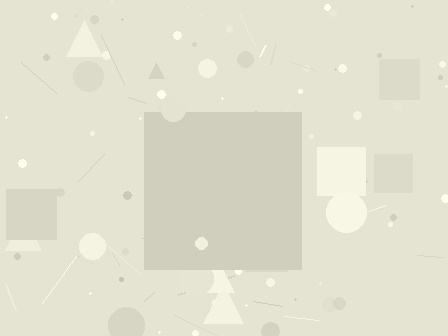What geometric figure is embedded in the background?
A square is embedded in the background.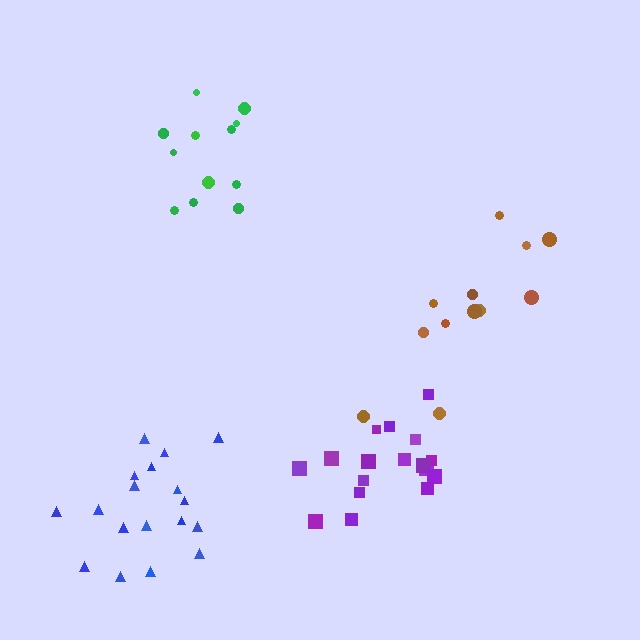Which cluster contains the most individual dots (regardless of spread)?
Blue (18).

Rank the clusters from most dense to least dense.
purple, blue, green, brown.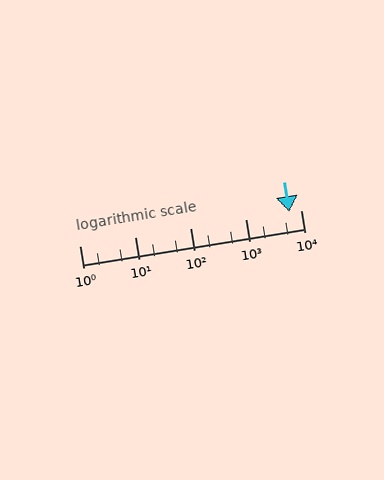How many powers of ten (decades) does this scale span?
The scale spans 4 decades, from 1 to 10000.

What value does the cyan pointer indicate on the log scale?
The pointer indicates approximately 6200.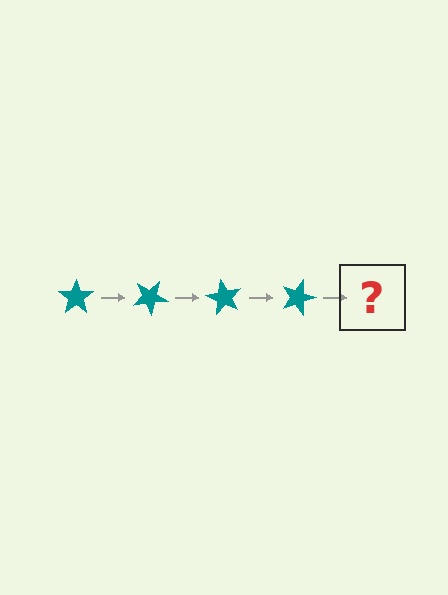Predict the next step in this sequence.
The next step is a teal star rotated 120 degrees.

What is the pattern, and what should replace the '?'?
The pattern is that the star rotates 30 degrees each step. The '?' should be a teal star rotated 120 degrees.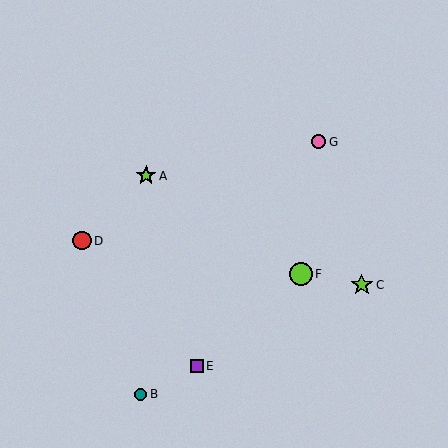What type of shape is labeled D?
Shape D is a red circle.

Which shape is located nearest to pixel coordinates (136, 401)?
The teal circle (labeled B) at (141, 394) is nearest to that location.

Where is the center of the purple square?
The center of the purple square is at (197, 366).